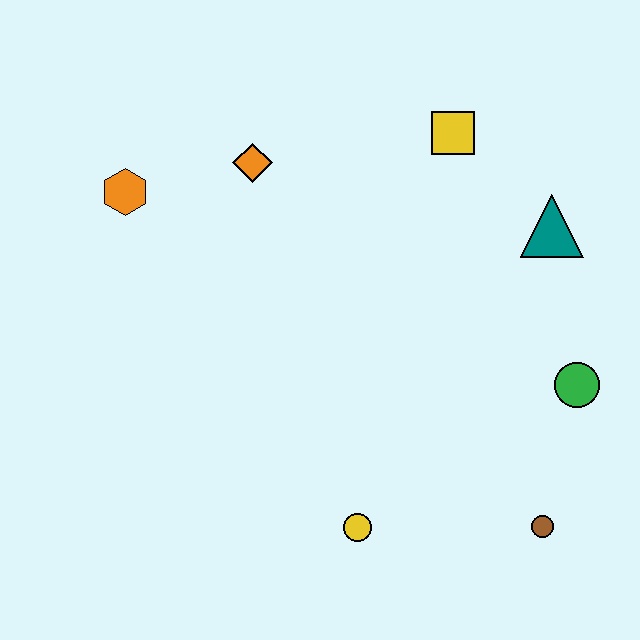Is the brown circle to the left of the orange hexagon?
No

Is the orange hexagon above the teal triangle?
Yes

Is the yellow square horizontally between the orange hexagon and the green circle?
Yes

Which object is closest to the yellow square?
The teal triangle is closest to the yellow square.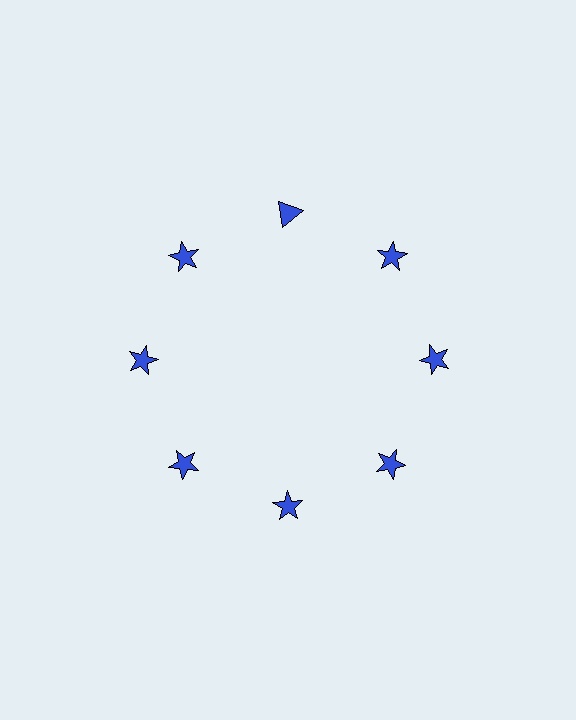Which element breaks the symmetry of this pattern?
The blue triangle at roughly the 12 o'clock position breaks the symmetry. All other shapes are blue stars.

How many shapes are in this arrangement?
There are 8 shapes arranged in a ring pattern.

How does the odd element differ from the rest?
It has a different shape: triangle instead of star.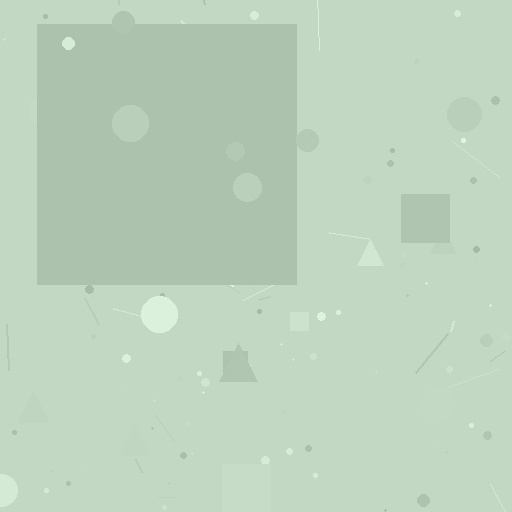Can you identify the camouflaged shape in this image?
The camouflaged shape is a square.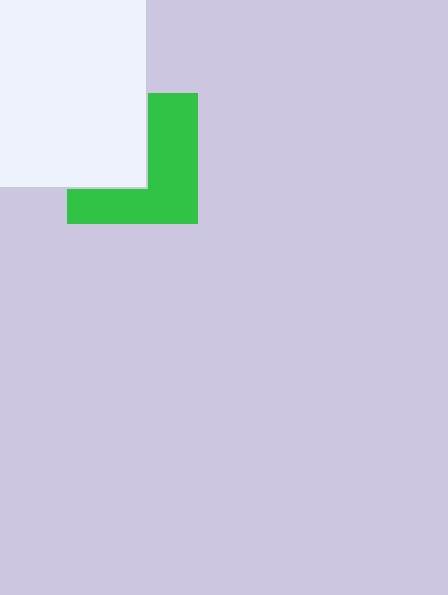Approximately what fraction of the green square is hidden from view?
Roughly 45% of the green square is hidden behind the white square.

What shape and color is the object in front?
The object in front is a white square.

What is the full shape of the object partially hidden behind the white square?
The partially hidden object is a green square.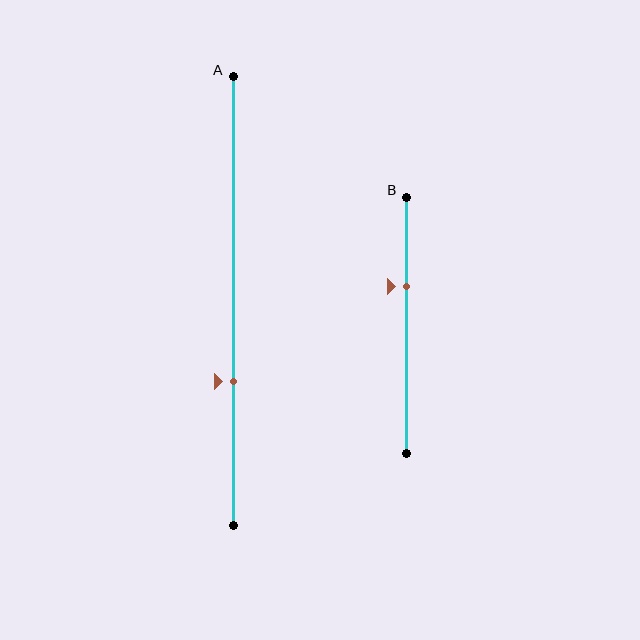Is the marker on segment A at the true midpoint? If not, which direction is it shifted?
No, the marker on segment A is shifted downward by about 18% of the segment length.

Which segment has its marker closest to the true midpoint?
Segment B has its marker closest to the true midpoint.